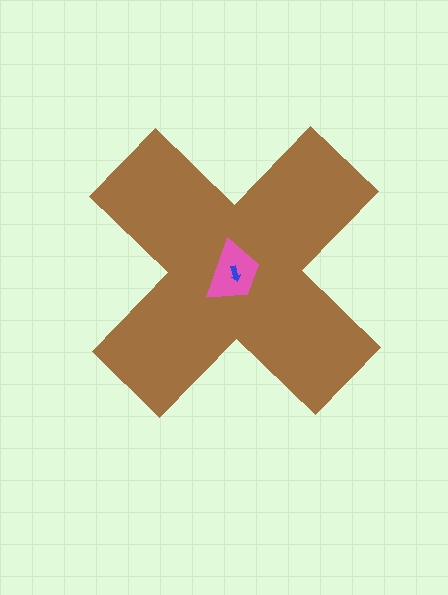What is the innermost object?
The blue arrow.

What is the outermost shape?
The brown cross.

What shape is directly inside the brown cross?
The pink trapezoid.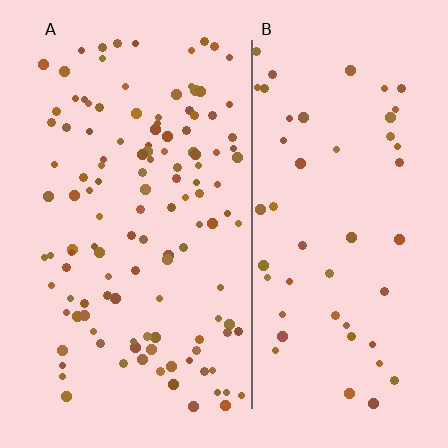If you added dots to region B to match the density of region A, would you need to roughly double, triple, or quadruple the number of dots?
Approximately double.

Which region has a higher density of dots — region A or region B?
A (the left).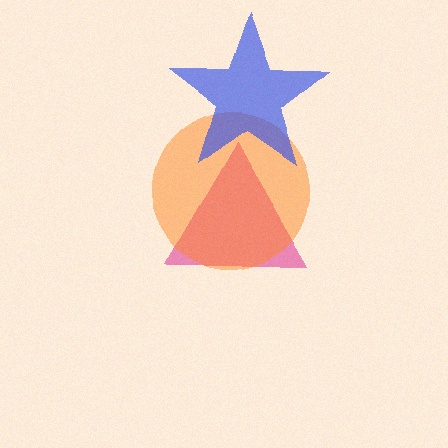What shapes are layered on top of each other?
The layered shapes are: a pink triangle, an orange circle, a blue star.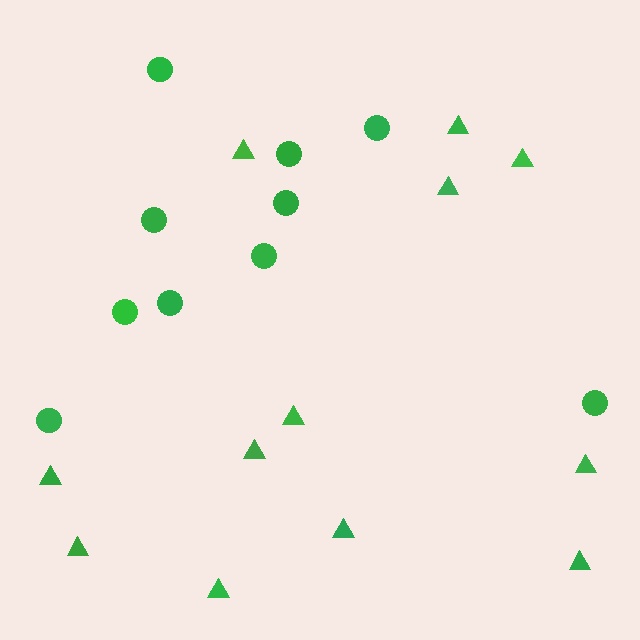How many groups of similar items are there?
There are 2 groups: one group of circles (10) and one group of triangles (12).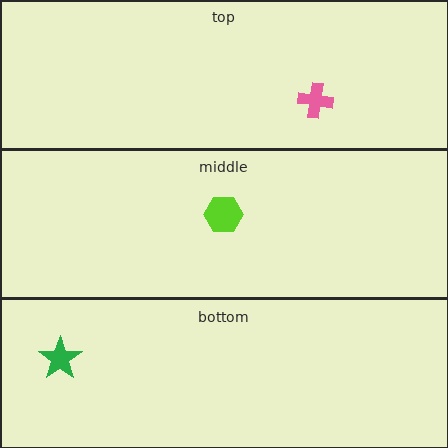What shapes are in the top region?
The pink cross.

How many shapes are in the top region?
1.